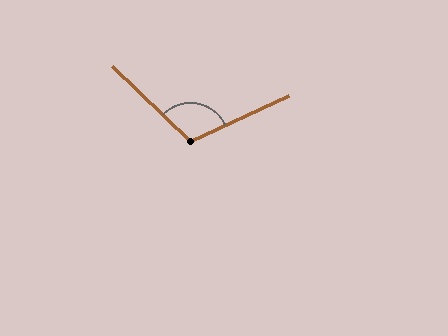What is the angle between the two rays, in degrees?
Approximately 111 degrees.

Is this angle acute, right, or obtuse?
It is obtuse.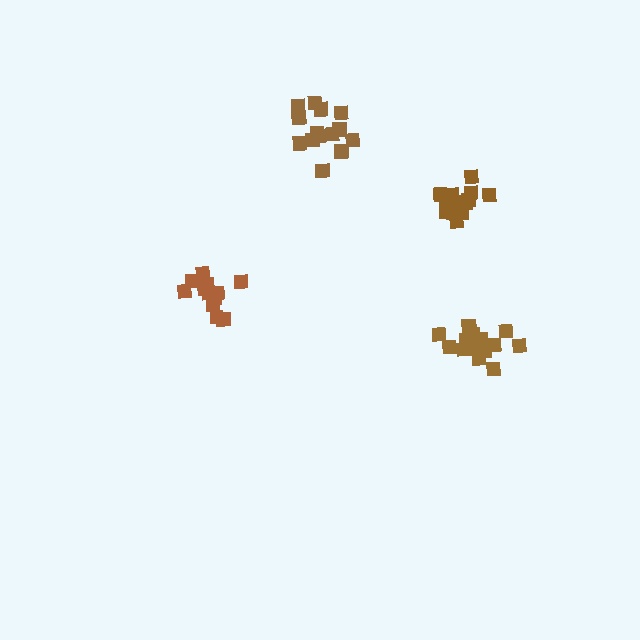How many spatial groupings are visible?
There are 4 spatial groupings.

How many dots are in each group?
Group 1: 13 dots, Group 2: 17 dots, Group 3: 15 dots, Group 4: 14 dots (59 total).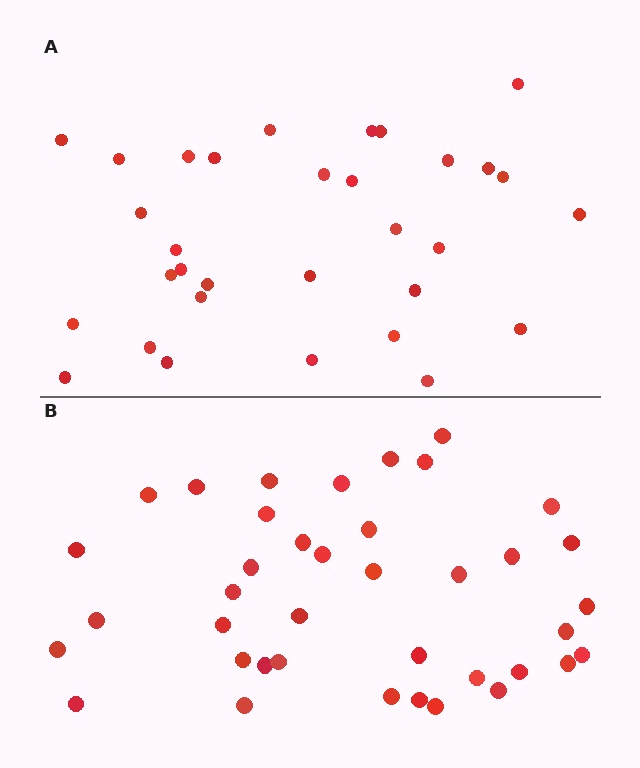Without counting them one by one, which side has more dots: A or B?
Region B (the bottom region) has more dots.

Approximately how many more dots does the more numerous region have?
Region B has roughly 8 or so more dots than region A.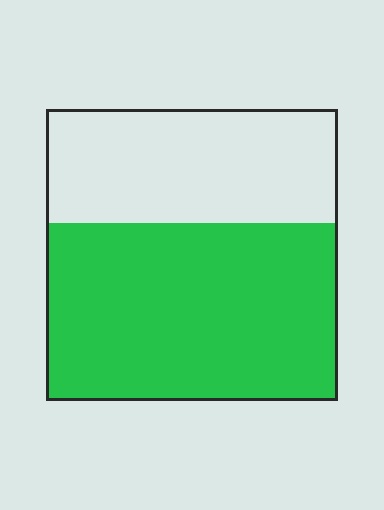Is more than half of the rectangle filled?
Yes.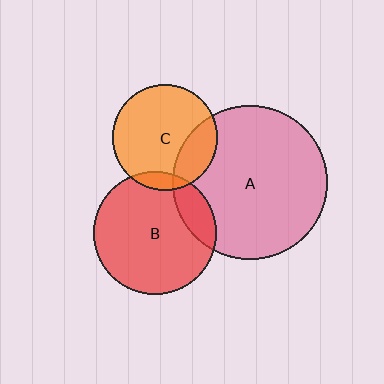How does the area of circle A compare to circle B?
Approximately 1.6 times.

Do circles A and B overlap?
Yes.